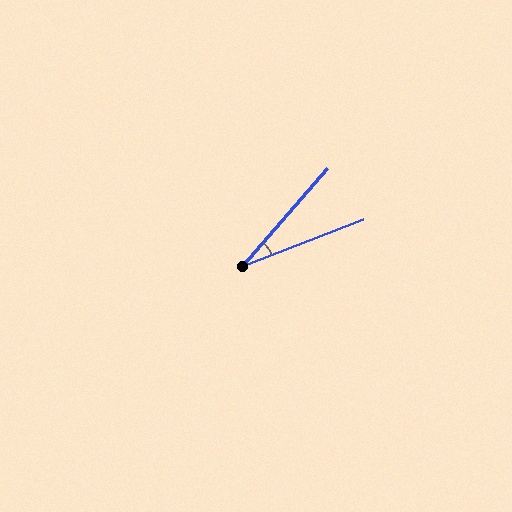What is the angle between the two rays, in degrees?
Approximately 28 degrees.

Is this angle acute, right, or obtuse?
It is acute.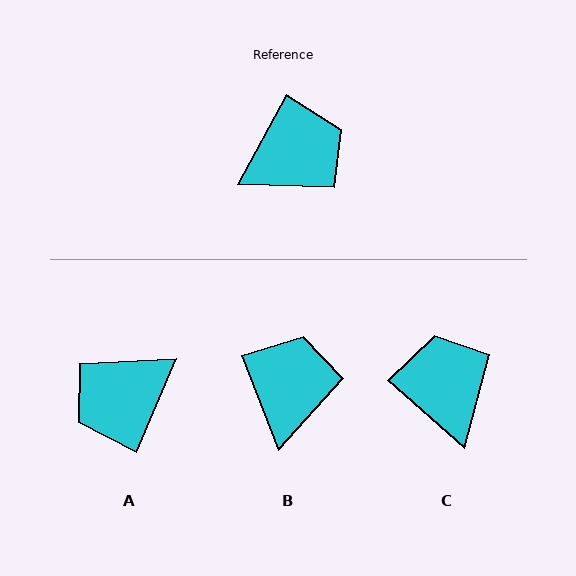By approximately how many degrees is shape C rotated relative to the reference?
Approximately 77 degrees counter-clockwise.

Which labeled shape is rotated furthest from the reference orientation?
A, about 175 degrees away.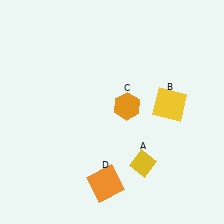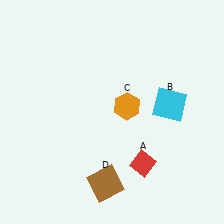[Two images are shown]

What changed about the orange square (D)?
In Image 1, D is orange. In Image 2, it changed to brown.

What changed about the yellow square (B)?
In Image 1, B is yellow. In Image 2, it changed to cyan.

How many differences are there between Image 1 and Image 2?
There are 3 differences between the two images.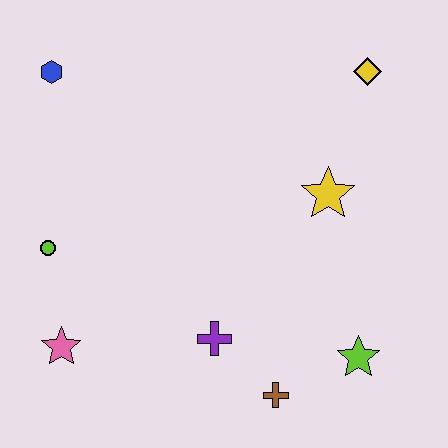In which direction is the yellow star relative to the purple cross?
The yellow star is above the purple cross.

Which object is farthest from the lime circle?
The yellow diamond is farthest from the lime circle.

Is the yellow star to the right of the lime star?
No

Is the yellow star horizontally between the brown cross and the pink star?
No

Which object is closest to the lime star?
The brown cross is closest to the lime star.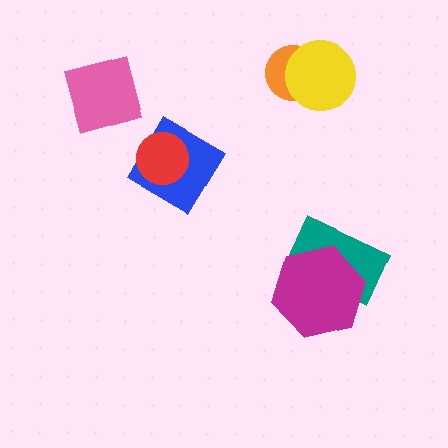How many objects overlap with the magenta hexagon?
1 object overlaps with the magenta hexagon.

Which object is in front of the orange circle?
The yellow circle is in front of the orange circle.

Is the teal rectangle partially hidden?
Yes, it is partially covered by another shape.